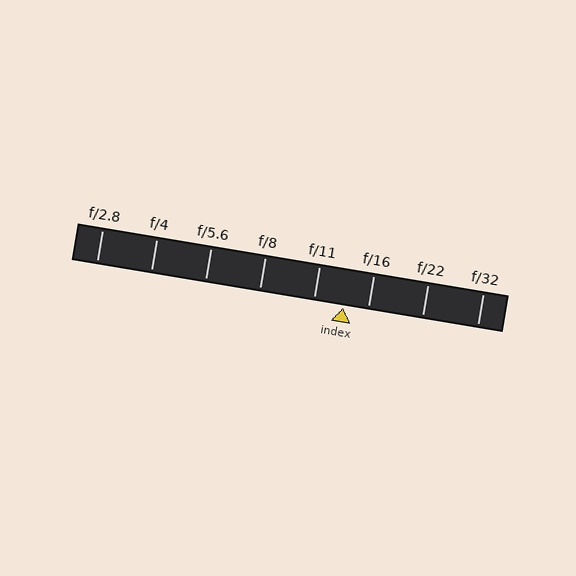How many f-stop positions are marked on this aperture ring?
There are 8 f-stop positions marked.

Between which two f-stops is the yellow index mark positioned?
The index mark is between f/11 and f/16.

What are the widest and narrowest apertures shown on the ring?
The widest aperture shown is f/2.8 and the narrowest is f/32.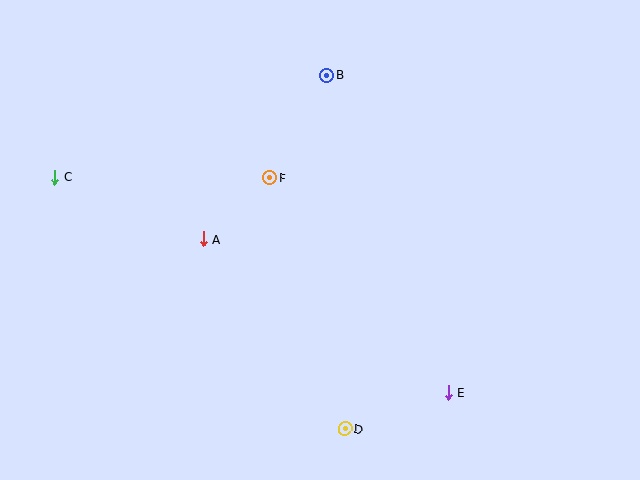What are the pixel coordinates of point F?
Point F is at (269, 178).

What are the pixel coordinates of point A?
Point A is at (203, 239).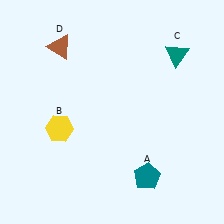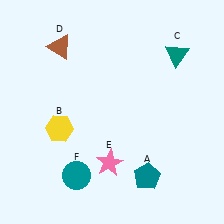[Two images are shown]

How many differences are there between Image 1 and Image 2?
There are 2 differences between the two images.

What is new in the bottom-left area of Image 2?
A teal circle (F) was added in the bottom-left area of Image 2.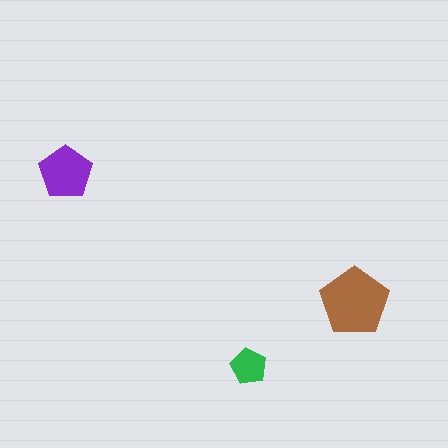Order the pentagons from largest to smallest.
the brown one, the purple one, the green one.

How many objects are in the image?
There are 3 objects in the image.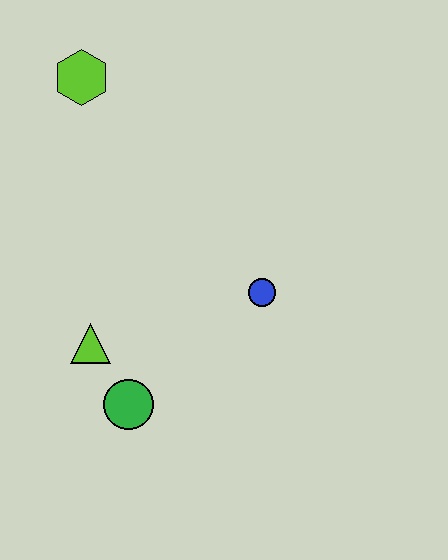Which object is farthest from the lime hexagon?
The green circle is farthest from the lime hexagon.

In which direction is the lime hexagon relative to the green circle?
The lime hexagon is above the green circle.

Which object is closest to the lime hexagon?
The lime triangle is closest to the lime hexagon.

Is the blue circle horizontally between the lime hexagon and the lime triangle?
No